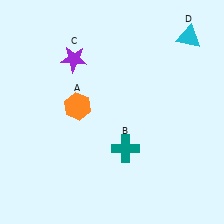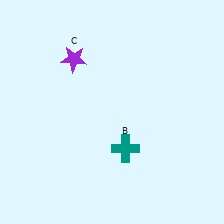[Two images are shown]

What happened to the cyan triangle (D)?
The cyan triangle (D) was removed in Image 2. It was in the top-right area of Image 1.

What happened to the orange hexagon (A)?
The orange hexagon (A) was removed in Image 2. It was in the top-left area of Image 1.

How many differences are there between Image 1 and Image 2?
There are 2 differences between the two images.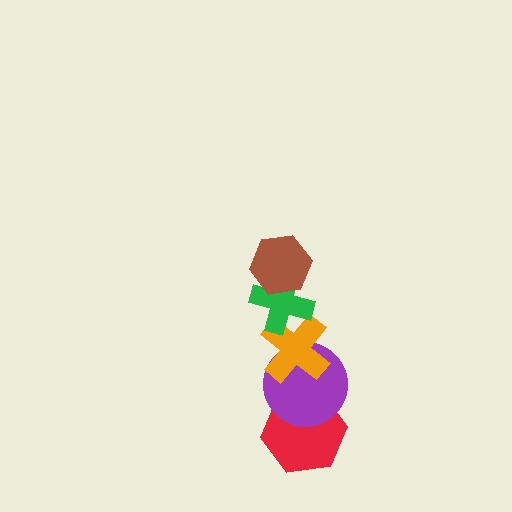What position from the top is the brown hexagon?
The brown hexagon is 1st from the top.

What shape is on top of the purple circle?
The orange cross is on top of the purple circle.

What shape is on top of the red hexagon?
The purple circle is on top of the red hexagon.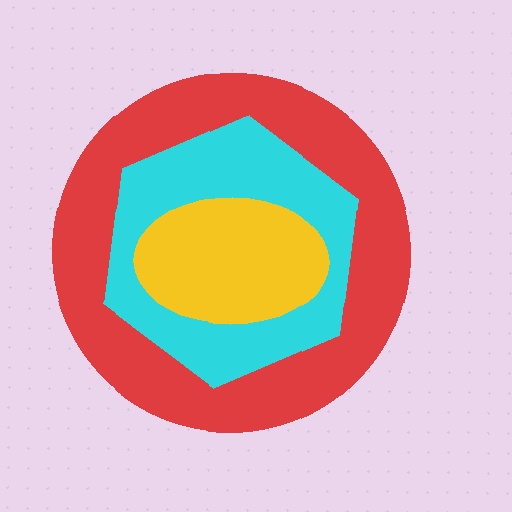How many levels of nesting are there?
3.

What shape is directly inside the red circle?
The cyan hexagon.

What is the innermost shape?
The yellow ellipse.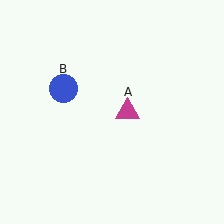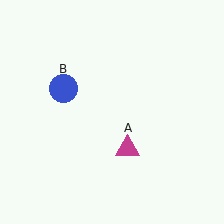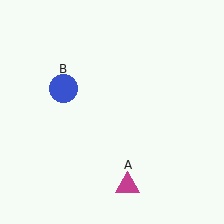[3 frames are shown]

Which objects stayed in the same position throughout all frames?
Blue circle (object B) remained stationary.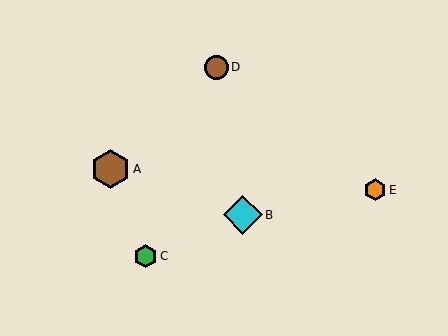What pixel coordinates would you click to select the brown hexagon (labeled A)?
Click at (111, 169) to select the brown hexagon A.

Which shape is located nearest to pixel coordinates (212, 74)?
The brown circle (labeled D) at (216, 67) is nearest to that location.